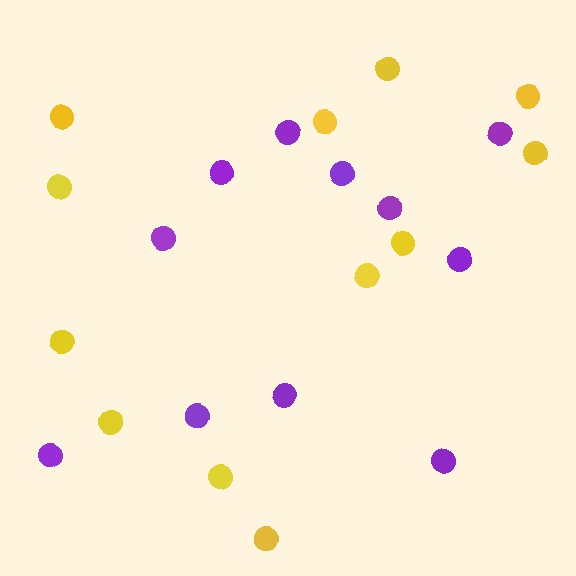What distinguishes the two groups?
There are 2 groups: one group of purple circles (11) and one group of yellow circles (12).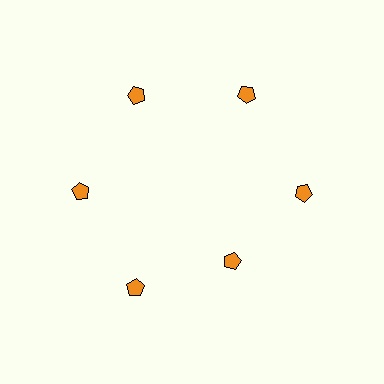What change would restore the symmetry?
The symmetry would be restored by moving it outward, back onto the ring so that all 6 pentagons sit at equal angles and equal distance from the center.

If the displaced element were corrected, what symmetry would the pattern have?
It would have 6-fold rotational symmetry — the pattern would map onto itself every 60 degrees.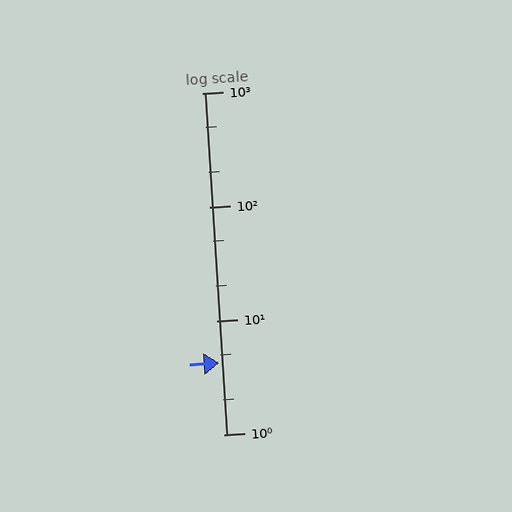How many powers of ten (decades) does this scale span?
The scale spans 3 decades, from 1 to 1000.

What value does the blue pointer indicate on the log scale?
The pointer indicates approximately 4.2.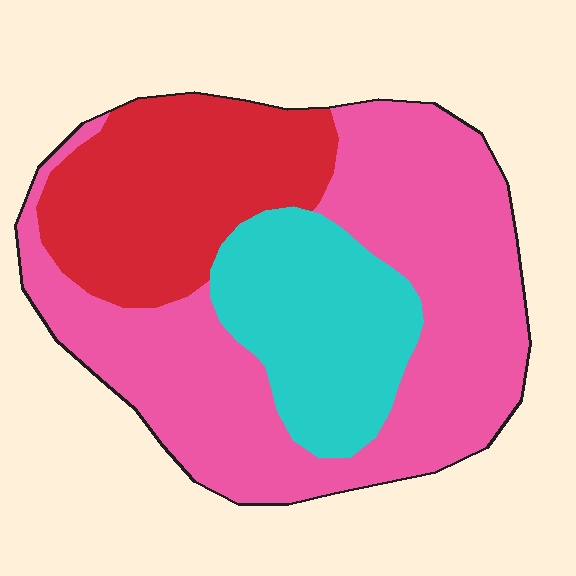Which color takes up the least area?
Cyan, at roughly 20%.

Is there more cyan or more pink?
Pink.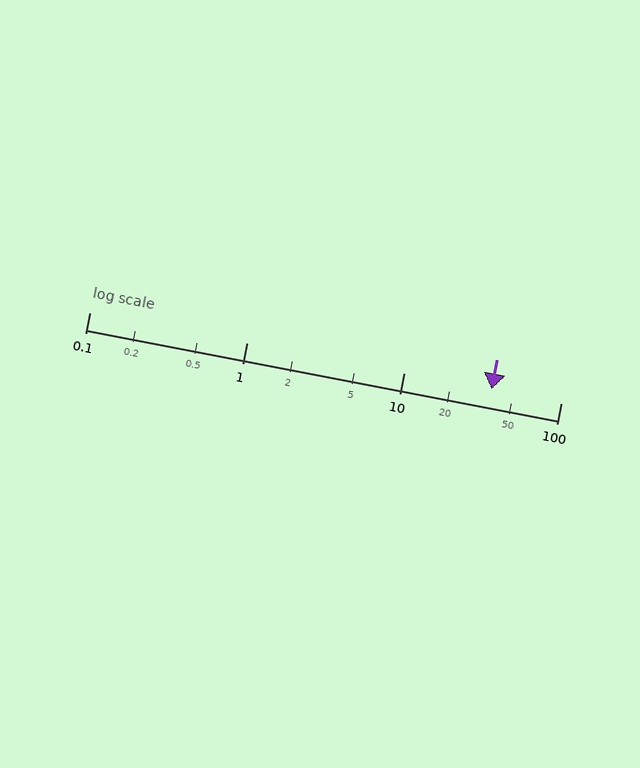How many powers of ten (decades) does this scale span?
The scale spans 3 decades, from 0.1 to 100.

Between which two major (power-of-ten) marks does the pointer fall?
The pointer is between 10 and 100.